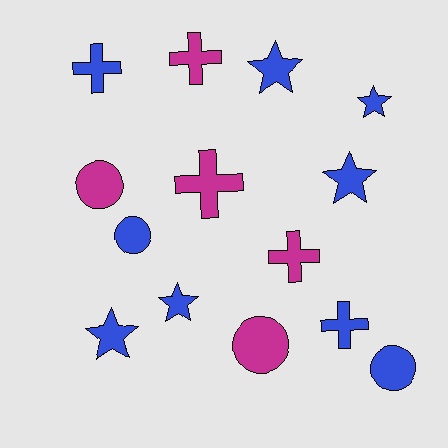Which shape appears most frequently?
Star, with 5 objects.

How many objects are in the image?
There are 14 objects.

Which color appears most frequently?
Blue, with 9 objects.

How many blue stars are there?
There are 5 blue stars.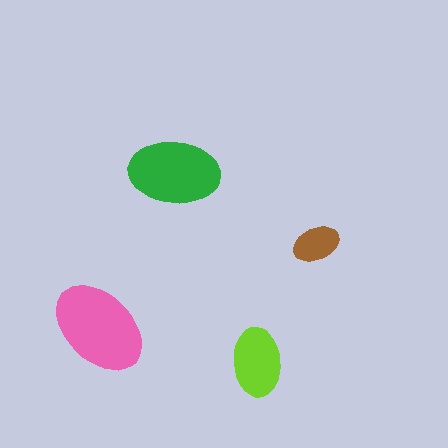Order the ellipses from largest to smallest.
the pink one, the green one, the lime one, the brown one.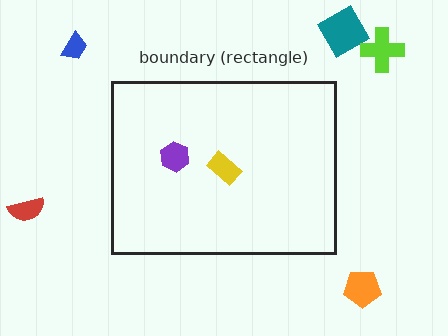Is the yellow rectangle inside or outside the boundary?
Inside.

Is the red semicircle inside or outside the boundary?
Outside.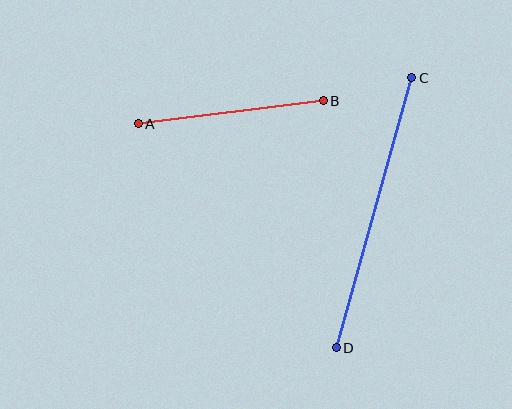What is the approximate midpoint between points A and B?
The midpoint is at approximately (231, 112) pixels.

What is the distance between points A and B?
The distance is approximately 186 pixels.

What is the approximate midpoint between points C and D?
The midpoint is at approximately (374, 213) pixels.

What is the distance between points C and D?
The distance is approximately 281 pixels.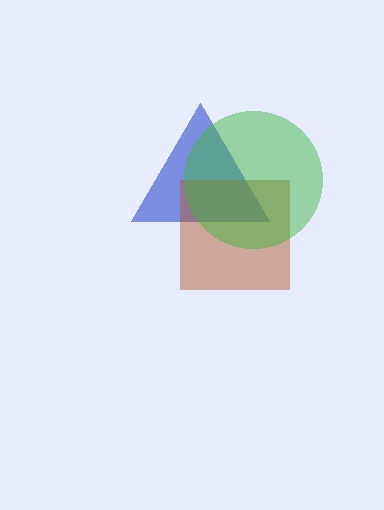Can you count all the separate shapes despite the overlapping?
Yes, there are 3 separate shapes.